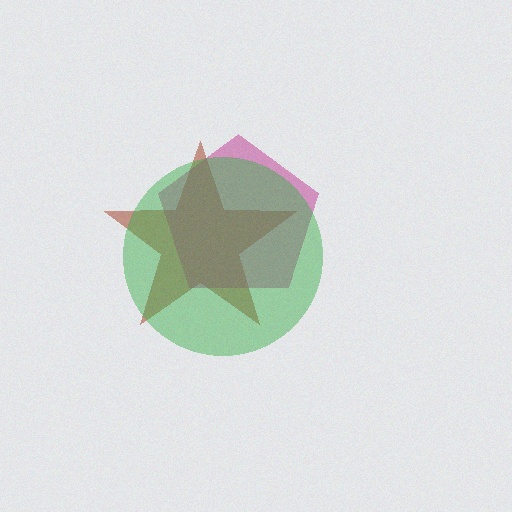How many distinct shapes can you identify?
There are 3 distinct shapes: a brown star, a magenta pentagon, a green circle.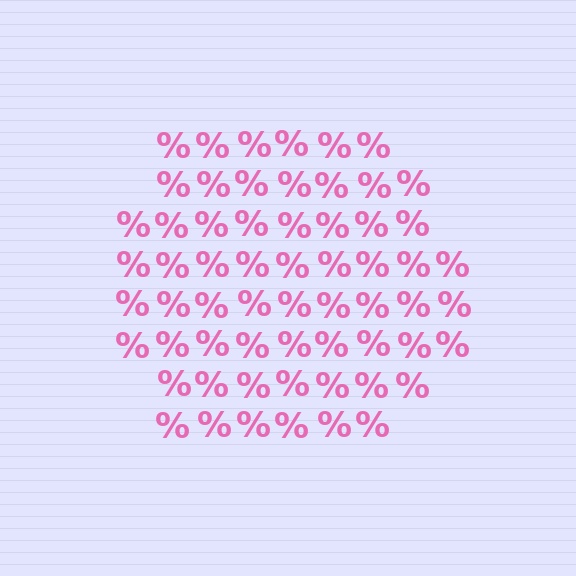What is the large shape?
The large shape is a hexagon.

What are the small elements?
The small elements are percent signs.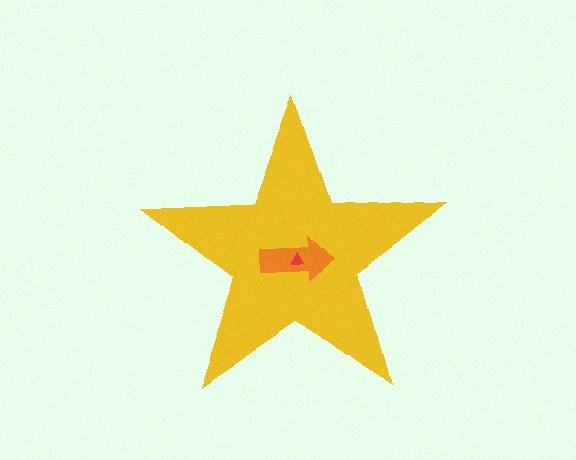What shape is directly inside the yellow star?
The orange arrow.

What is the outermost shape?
The yellow star.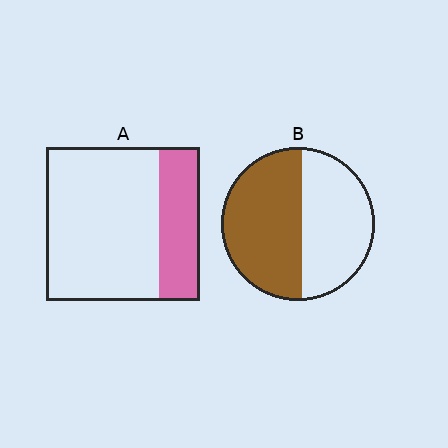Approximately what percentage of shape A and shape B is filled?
A is approximately 25% and B is approximately 55%.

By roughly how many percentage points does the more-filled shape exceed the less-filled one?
By roughly 25 percentage points (B over A).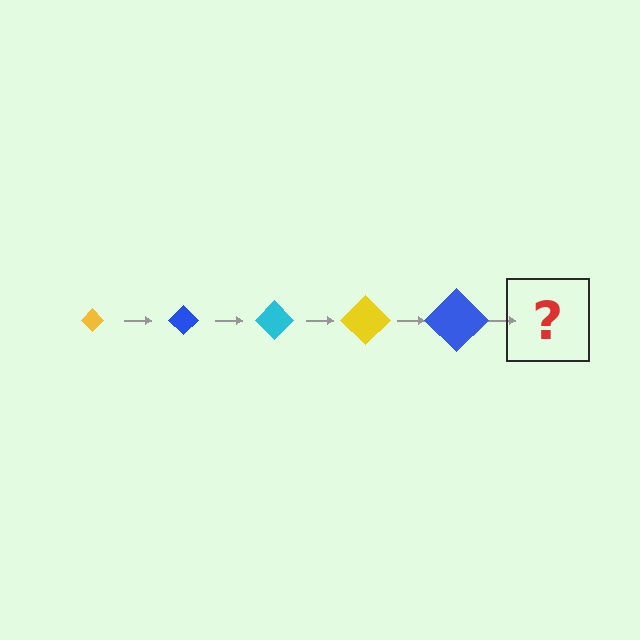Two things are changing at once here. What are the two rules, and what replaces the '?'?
The two rules are that the diamond grows larger each step and the color cycles through yellow, blue, and cyan. The '?' should be a cyan diamond, larger than the previous one.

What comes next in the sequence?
The next element should be a cyan diamond, larger than the previous one.